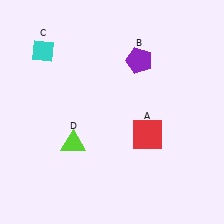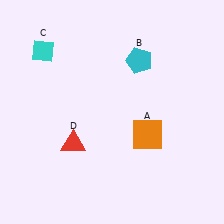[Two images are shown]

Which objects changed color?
A changed from red to orange. B changed from purple to cyan. D changed from lime to red.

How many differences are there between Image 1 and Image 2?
There are 3 differences between the two images.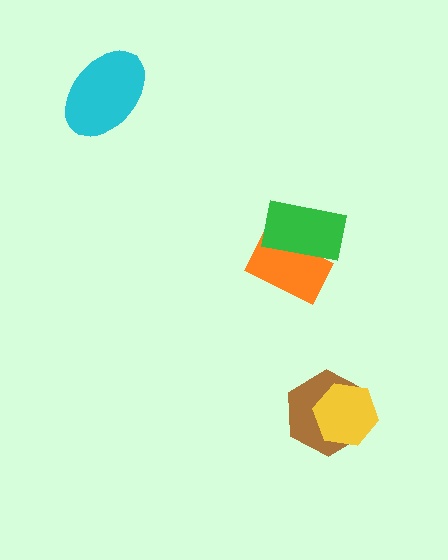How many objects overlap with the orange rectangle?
1 object overlaps with the orange rectangle.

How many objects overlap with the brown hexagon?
1 object overlaps with the brown hexagon.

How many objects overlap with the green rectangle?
1 object overlaps with the green rectangle.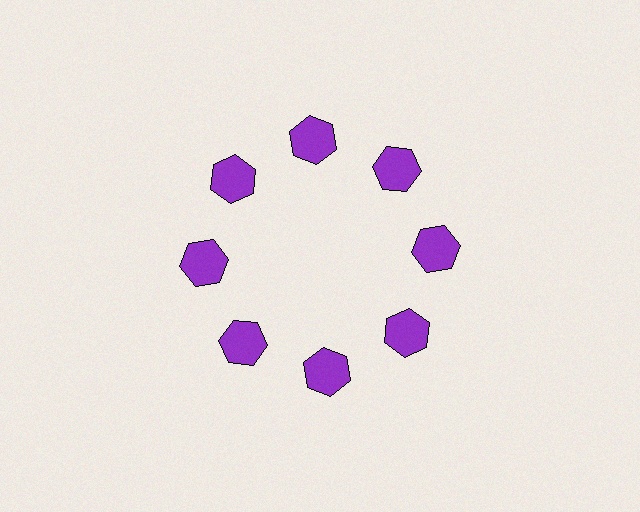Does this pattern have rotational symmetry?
Yes, this pattern has 8-fold rotational symmetry. It looks the same after rotating 45 degrees around the center.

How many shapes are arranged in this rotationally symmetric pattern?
There are 8 shapes, arranged in 8 groups of 1.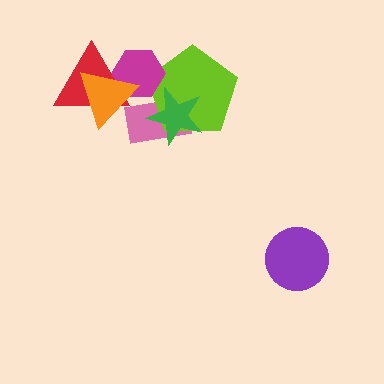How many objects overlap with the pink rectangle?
4 objects overlap with the pink rectangle.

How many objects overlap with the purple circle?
0 objects overlap with the purple circle.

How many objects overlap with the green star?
2 objects overlap with the green star.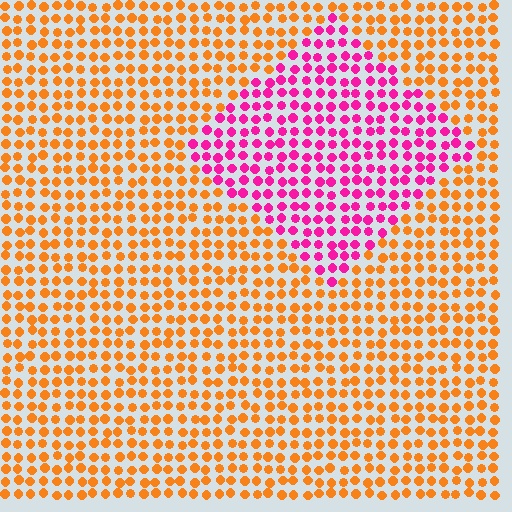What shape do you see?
I see a diamond.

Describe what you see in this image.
The image is filled with small orange elements in a uniform arrangement. A diamond-shaped region is visible where the elements are tinted to a slightly different hue, forming a subtle color boundary.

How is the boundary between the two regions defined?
The boundary is defined purely by a slight shift in hue (about 66 degrees). Spacing, size, and orientation are identical on both sides.